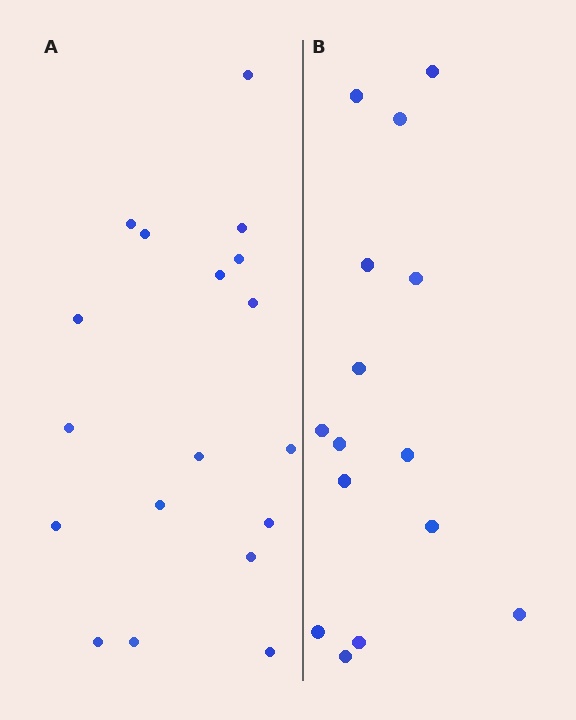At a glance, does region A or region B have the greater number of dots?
Region A (the left region) has more dots.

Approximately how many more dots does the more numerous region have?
Region A has just a few more — roughly 2 or 3 more dots than region B.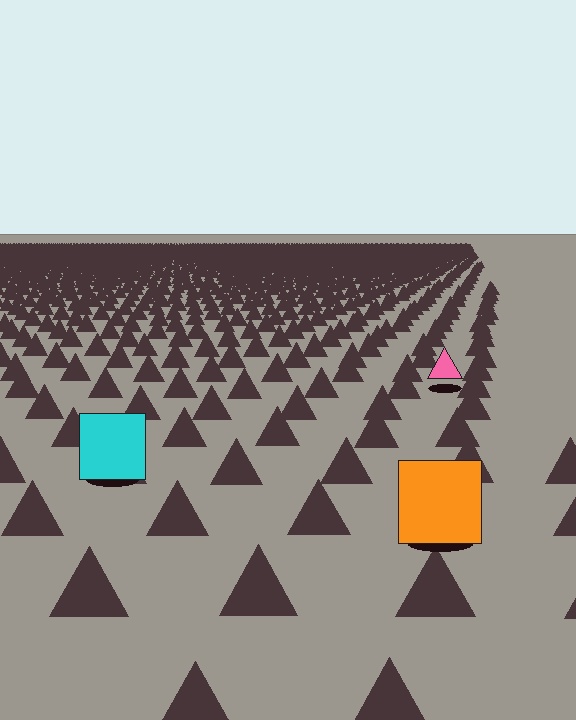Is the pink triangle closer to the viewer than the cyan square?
No. The cyan square is closer — you can tell from the texture gradient: the ground texture is coarser near it.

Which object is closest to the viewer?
The orange square is closest. The texture marks near it are larger and more spread out.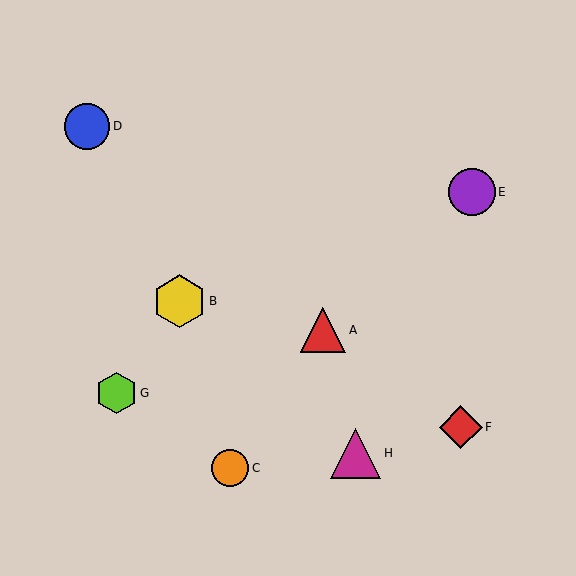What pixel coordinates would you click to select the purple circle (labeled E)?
Click at (472, 192) to select the purple circle E.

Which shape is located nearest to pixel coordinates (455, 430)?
The red diamond (labeled F) at (461, 427) is nearest to that location.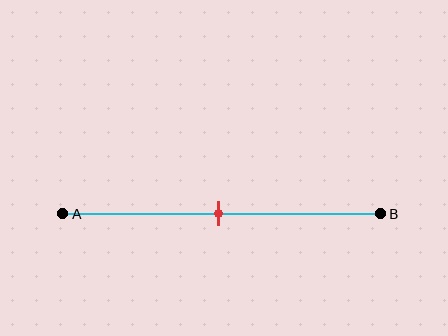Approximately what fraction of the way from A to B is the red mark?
The red mark is approximately 50% of the way from A to B.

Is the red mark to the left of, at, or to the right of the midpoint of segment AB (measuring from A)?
The red mark is approximately at the midpoint of segment AB.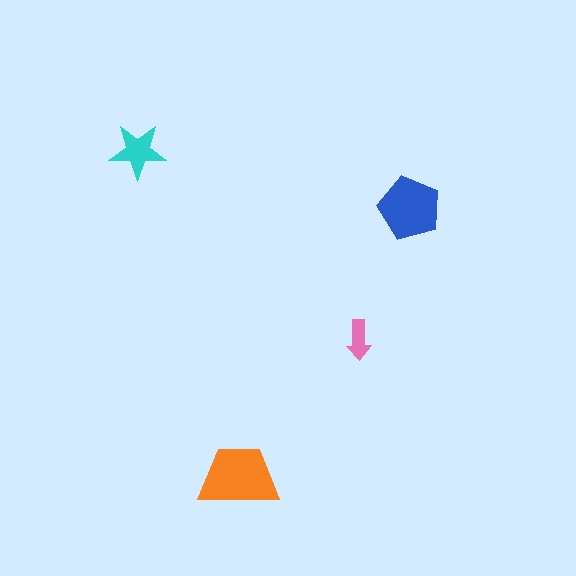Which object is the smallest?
The pink arrow.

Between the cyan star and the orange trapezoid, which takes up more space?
The orange trapezoid.